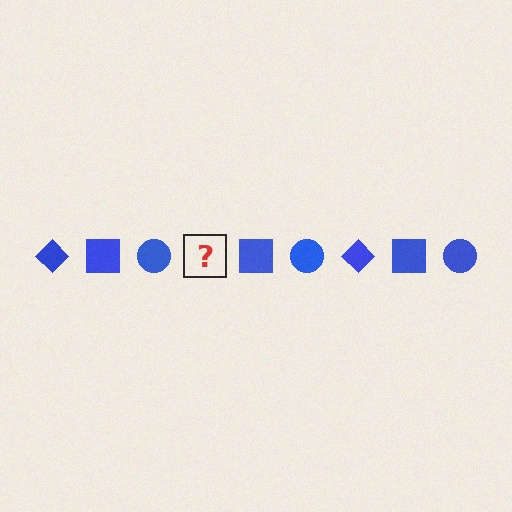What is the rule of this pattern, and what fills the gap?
The rule is that the pattern cycles through diamond, square, circle shapes in blue. The gap should be filled with a blue diamond.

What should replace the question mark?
The question mark should be replaced with a blue diamond.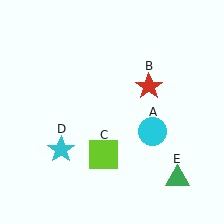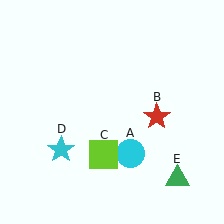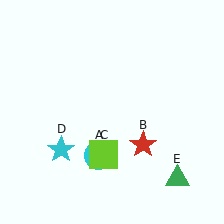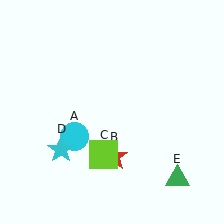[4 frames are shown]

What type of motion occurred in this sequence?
The cyan circle (object A), red star (object B) rotated clockwise around the center of the scene.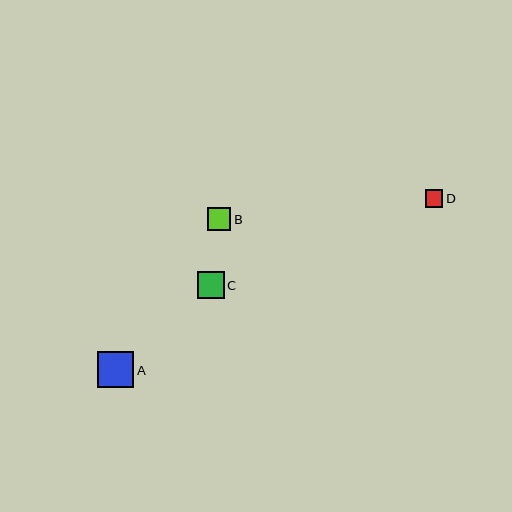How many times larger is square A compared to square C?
Square A is approximately 1.4 times the size of square C.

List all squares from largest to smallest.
From largest to smallest: A, C, B, D.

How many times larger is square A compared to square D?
Square A is approximately 2.1 times the size of square D.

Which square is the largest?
Square A is the largest with a size of approximately 37 pixels.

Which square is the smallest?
Square D is the smallest with a size of approximately 18 pixels.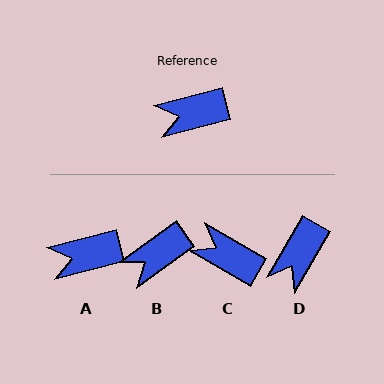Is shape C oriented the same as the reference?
No, it is off by about 45 degrees.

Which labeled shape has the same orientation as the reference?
A.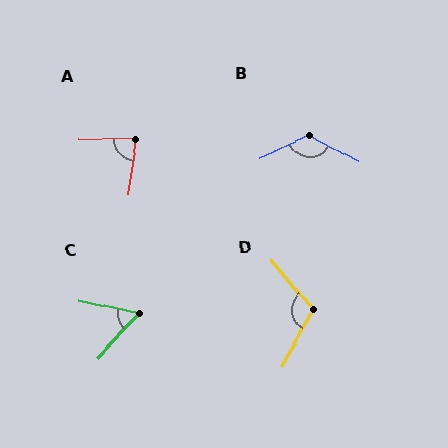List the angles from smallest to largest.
C (58°), A (82°), D (110°), B (128°).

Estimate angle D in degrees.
Approximately 110 degrees.